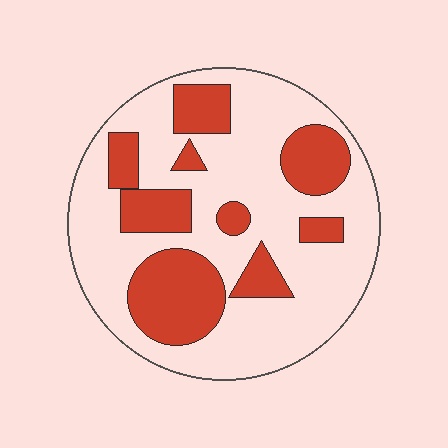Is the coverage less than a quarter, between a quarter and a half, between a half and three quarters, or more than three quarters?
Between a quarter and a half.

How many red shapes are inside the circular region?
9.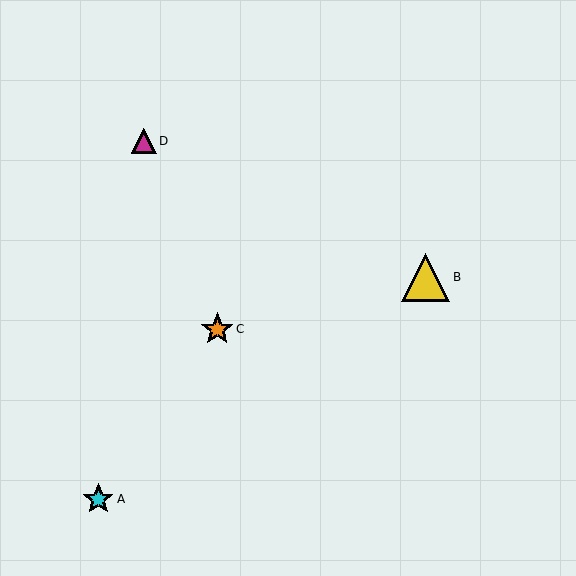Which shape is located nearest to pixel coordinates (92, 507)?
The cyan star (labeled A) at (98, 499) is nearest to that location.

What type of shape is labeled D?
Shape D is a magenta triangle.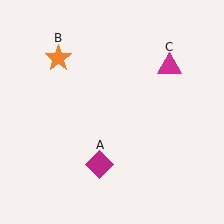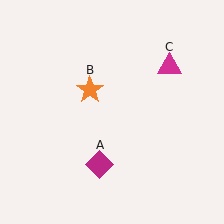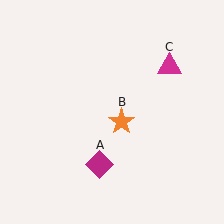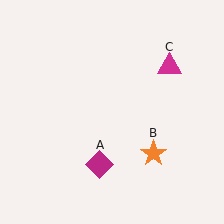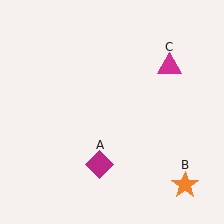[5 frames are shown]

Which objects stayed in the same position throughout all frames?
Magenta diamond (object A) and magenta triangle (object C) remained stationary.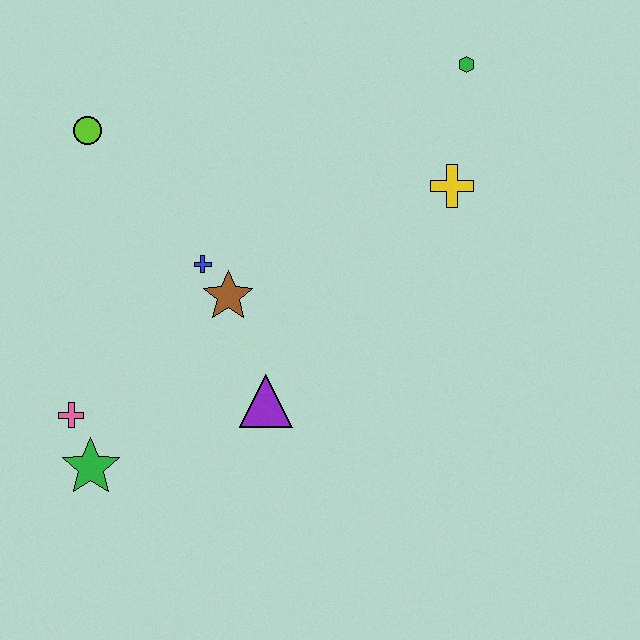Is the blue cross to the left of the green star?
No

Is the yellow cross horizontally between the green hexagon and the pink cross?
Yes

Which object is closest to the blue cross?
The brown star is closest to the blue cross.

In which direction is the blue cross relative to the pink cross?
The blue cross is above the pink cross.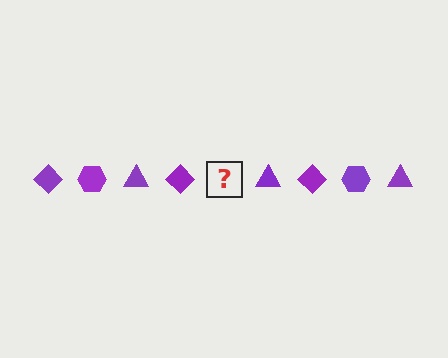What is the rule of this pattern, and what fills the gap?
The rule is that the pattern cycles through diamond, hexagon, triangle shapes in purple. The gap should be filled with a purple hexagon.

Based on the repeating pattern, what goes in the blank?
The blank should be a purple hexagon.